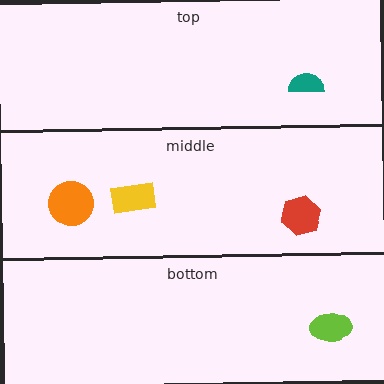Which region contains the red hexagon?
The middle region.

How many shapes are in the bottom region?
1.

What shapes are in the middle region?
The yellow rectangle, the red hexagon, the orange circle.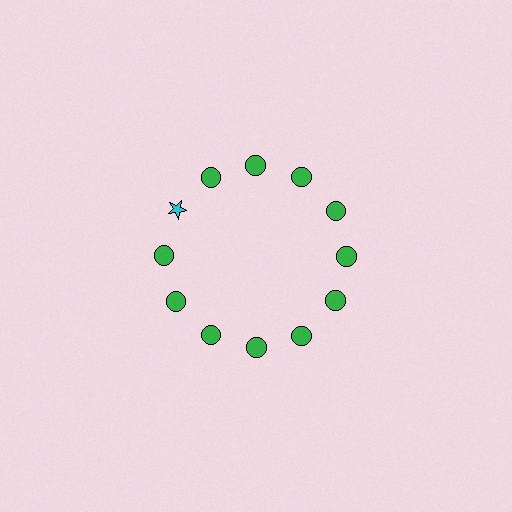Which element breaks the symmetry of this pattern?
The cyan star at roughly the 10 o'clock position breaks the symmetry. All other shapes are green circles.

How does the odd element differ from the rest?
It differs in both color (cyan instead of green) and shape (star instead of circle).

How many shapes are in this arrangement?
There are 12 shapes arranged in a ring pattern.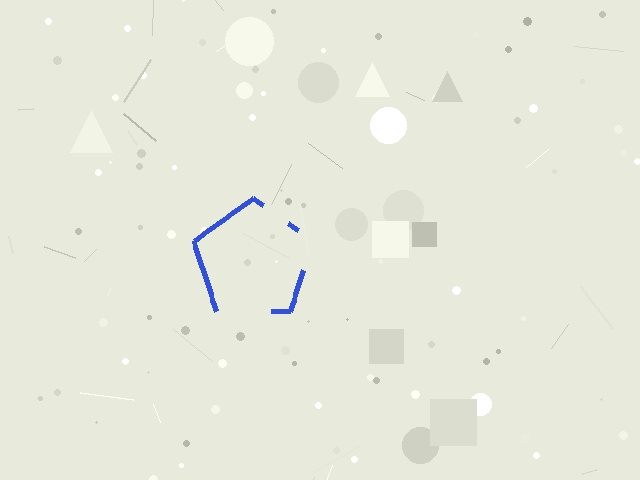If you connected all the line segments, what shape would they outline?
They would outline a pentagon.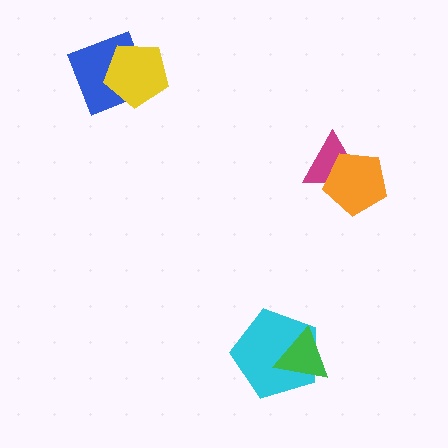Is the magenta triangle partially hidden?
Yes, it is partially covered by another shape.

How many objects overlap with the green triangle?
1 object overlaps with the green triangle.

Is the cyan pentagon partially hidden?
Yes, it is partially covered by another shape.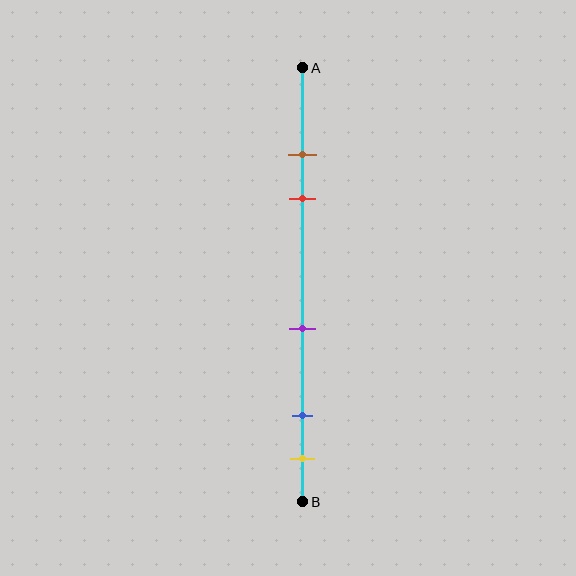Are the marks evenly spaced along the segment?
No, the marks are not evenly spaced.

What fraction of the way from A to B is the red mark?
The red mark is approximately 30% (0.3) of the way from A to B.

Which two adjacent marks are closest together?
The brown and red marks are the closest adjacent pair.